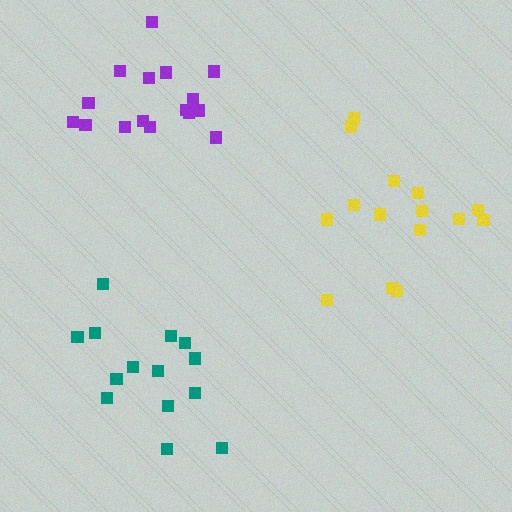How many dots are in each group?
Group 1: 15 dots, Group 2: 16 dots, Group 3: 14 dots (45 total).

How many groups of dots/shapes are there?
There are 3 groups.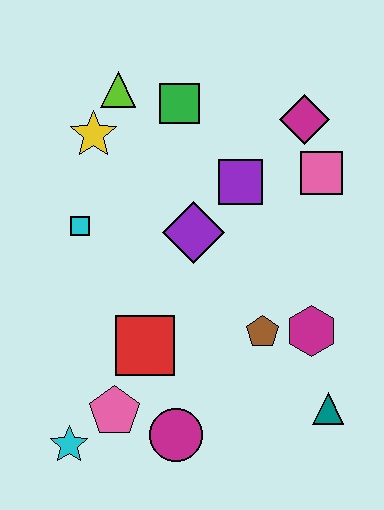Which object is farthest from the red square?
The magenta diamond is farthest from the red square.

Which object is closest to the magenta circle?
The pink pentagon is closest to the magenta circle.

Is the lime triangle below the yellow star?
No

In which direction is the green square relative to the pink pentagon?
The green square is above the pink pentagon.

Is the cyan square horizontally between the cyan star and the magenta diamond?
Yes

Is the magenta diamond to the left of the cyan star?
No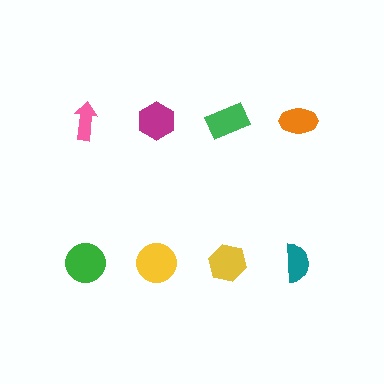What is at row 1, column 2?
A magenta hexagon.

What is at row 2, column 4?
A teal semicircle.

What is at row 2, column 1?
A green circle.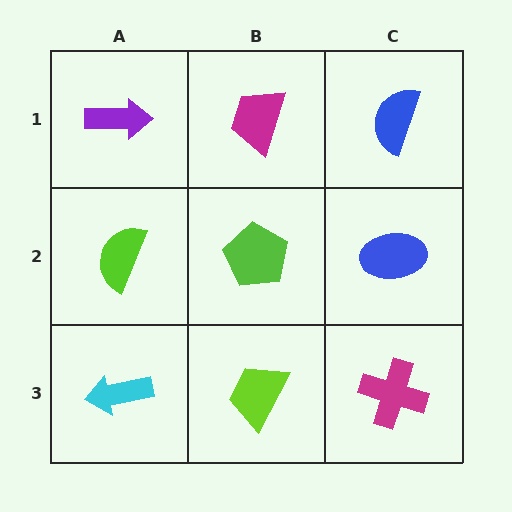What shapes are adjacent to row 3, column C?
A blue ellipse (row 2, column C), a lime trapezoid (row 3, column B).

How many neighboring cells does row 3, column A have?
2.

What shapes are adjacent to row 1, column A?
A lime semicircle (row 2, column A), a magenta trapezoid (row 1, column B).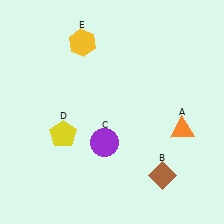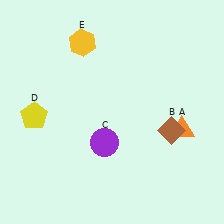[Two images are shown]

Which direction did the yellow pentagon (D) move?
The yellow pentagon (D) moved left.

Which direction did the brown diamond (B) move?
The brown diamond (B) moved up.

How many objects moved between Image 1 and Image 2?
2 objects moved between the two images.